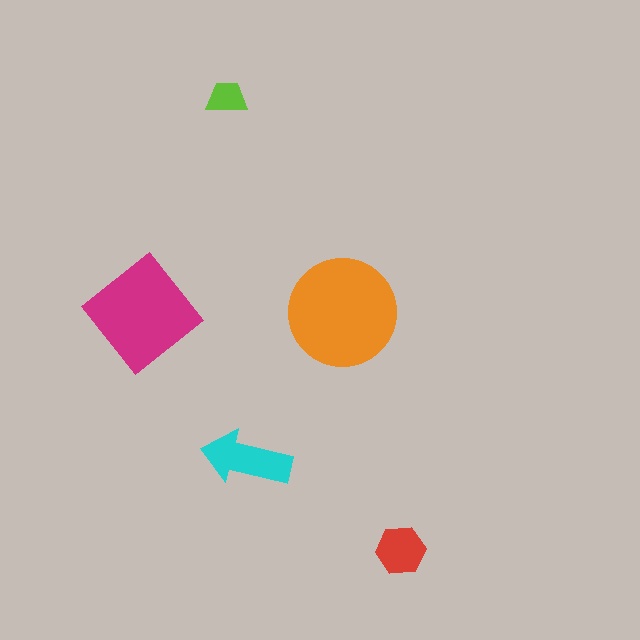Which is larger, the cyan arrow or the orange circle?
The orange circle.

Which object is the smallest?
The lime trapezoid.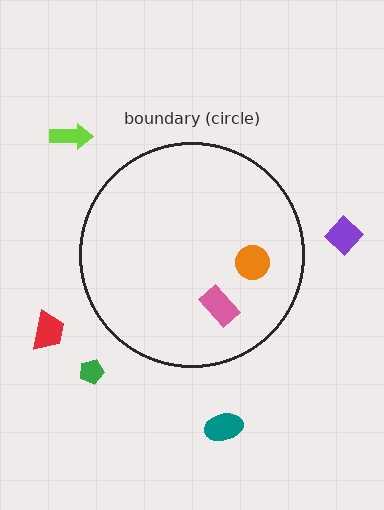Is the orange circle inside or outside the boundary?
Inside.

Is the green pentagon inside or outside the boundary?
Outside.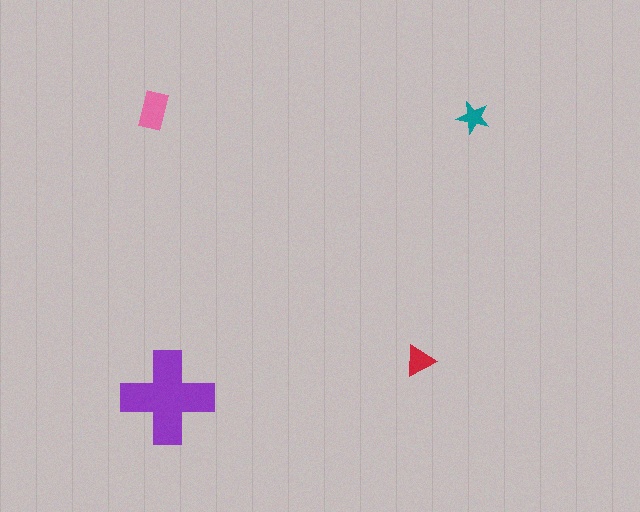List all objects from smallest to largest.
The teal star, the red triangle, the pink rectangle, the purple cross.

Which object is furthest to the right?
The teal star is rightmost.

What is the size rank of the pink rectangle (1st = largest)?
2nd.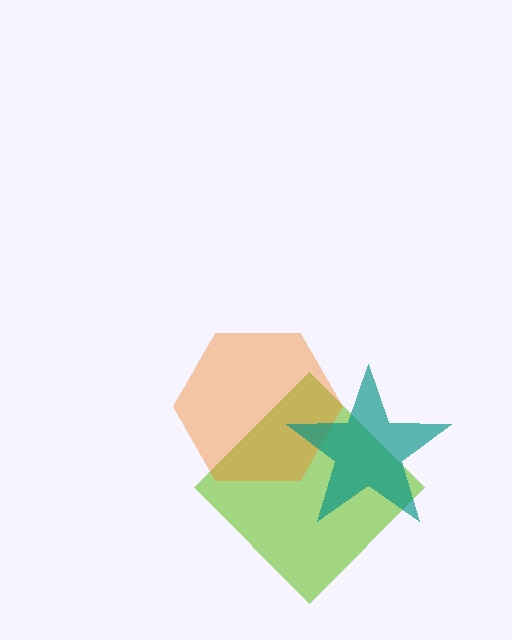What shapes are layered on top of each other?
The layered shapes are: a lime diamond, an orange hexagon, a teal star.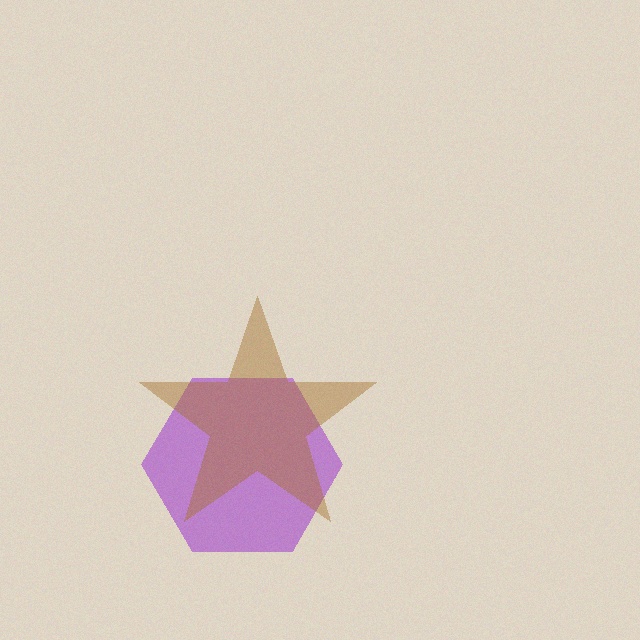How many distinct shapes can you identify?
There are 2 distinct shapes: a purple hexagon, a brown star.